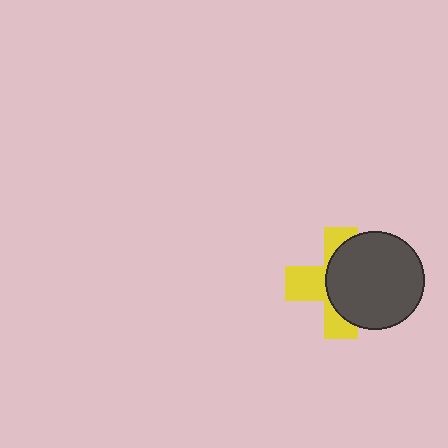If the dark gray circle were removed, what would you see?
You would see the complete yellow cross.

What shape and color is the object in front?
The object in front is a dark gray circle.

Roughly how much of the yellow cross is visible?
About half of it is visible (roughly 45%).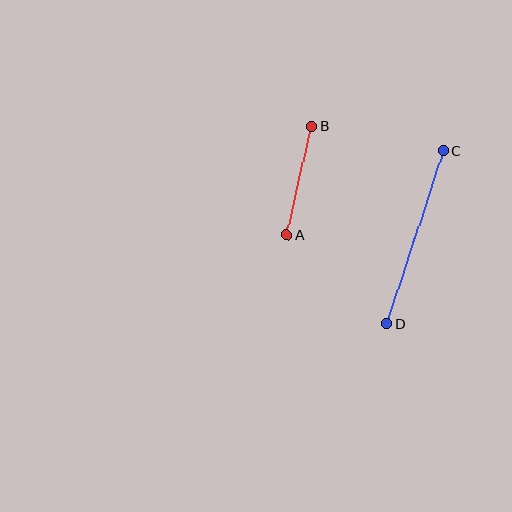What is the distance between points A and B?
The distance is approximately 111 pixels.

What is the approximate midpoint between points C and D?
The midpoint is at approximately (415, 237) pixels.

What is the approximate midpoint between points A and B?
The midpoint is at approximately (299, 180) pixels.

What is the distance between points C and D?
The distance is approximately 182 pixels.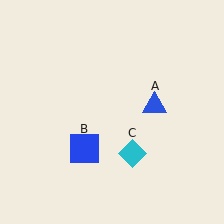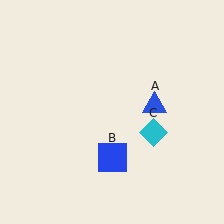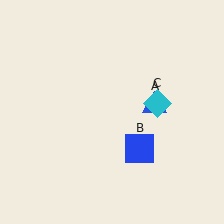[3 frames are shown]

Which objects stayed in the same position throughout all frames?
Blue triangle (object A) remained stationary.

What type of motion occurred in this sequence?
The blue square (object B), cyan diamond (object C) rotated counterclockwise around the center of the scene.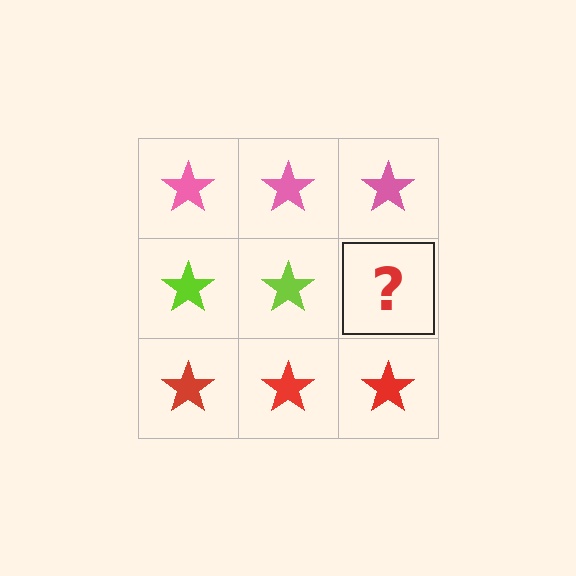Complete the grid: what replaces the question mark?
The question mark should be replaced with a lime star.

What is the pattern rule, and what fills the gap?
The rule is that each row has a consistent color. The gap should be filled with a lime star.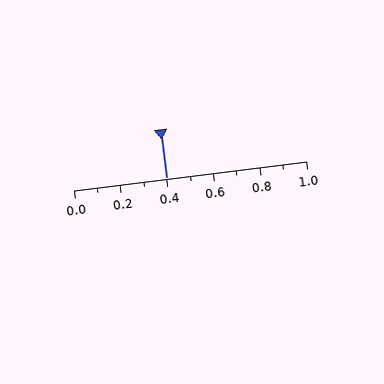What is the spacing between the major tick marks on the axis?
The major ticks are spaced 0.2 apart.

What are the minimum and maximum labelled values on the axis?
The axis runs from 0.0 to 1.0.